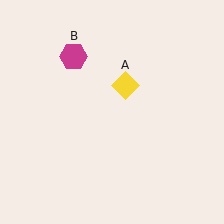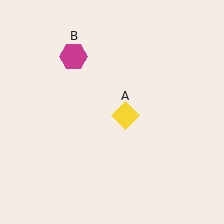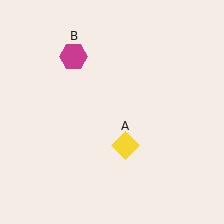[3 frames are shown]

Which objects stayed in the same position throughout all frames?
Magenta hexagon (object B) remained stationary.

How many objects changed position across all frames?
1 object changed position: yellow diamond (object A).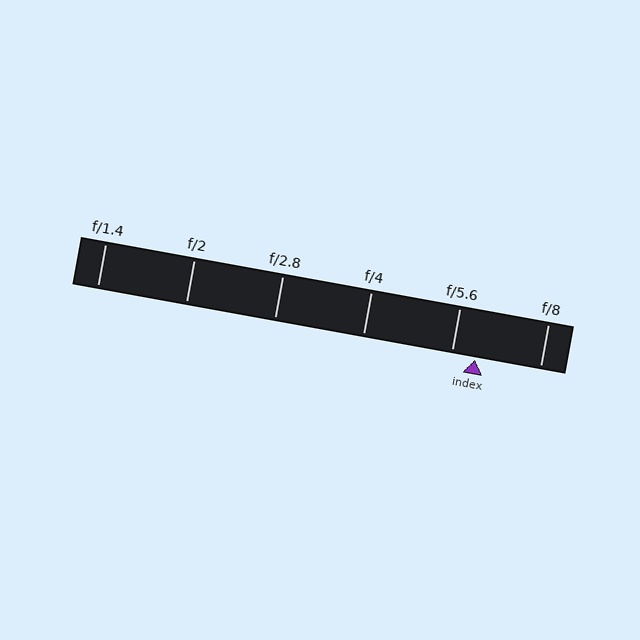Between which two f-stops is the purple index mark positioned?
The index mark is between f/5.6 and f/8.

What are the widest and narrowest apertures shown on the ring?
The widest aperture shown is f/1.4 and the narrowest is f/8.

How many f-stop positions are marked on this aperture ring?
There are 6 f-stop positions marked.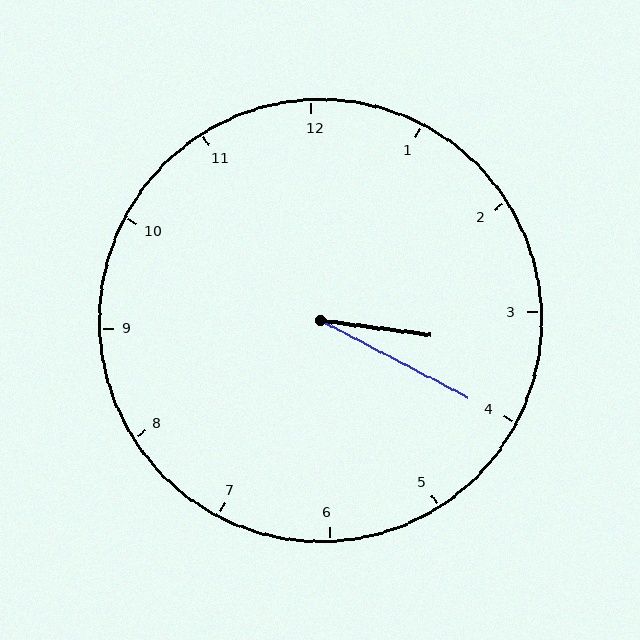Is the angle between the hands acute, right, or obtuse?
It is acute.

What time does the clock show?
3:20.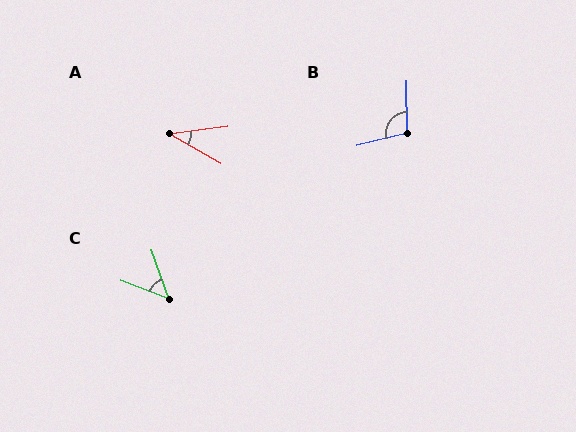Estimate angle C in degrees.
Approximately 49 degrees.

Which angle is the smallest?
A, at approximately 37 degrees.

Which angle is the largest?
B, at approximately 103 degrees.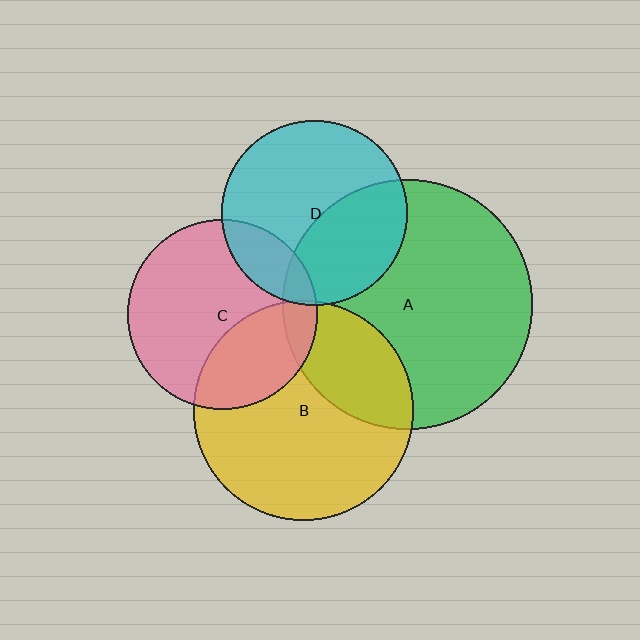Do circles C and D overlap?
Yes.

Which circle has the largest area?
Circle A (green).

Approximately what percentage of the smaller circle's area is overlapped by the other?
Approximately 15%.